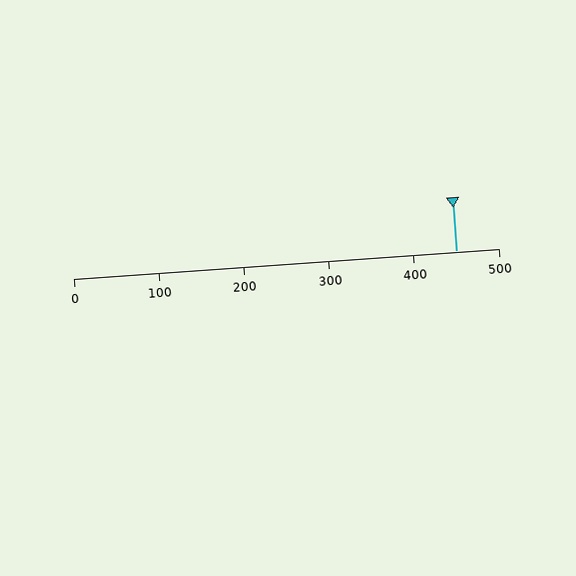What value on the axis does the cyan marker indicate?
The marker indicates approximately 450.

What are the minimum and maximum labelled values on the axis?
The axis runs from 0 to 500.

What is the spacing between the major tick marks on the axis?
The major ticks are spaced 100 apart.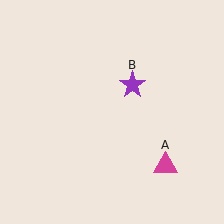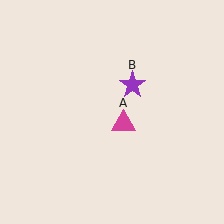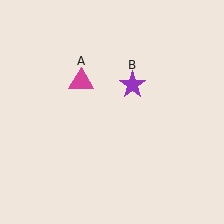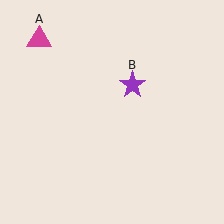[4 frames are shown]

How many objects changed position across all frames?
1 object changed position: magenta triangle (object A).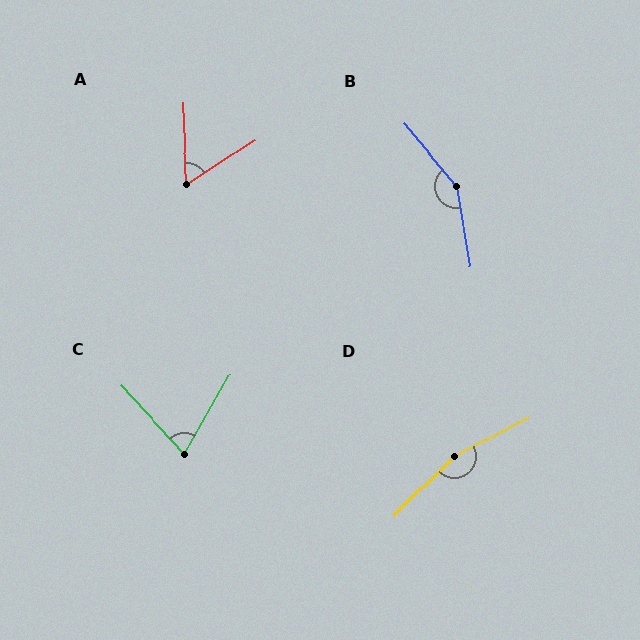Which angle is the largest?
D, at approximately 163 degrees.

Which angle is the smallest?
A, at approximately 59 degrees.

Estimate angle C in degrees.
Approximately 73 degrees.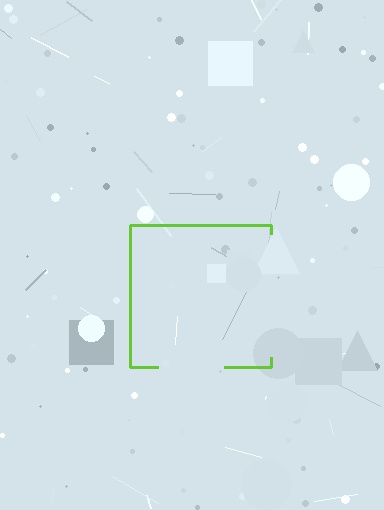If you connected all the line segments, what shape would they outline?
They would outline a square.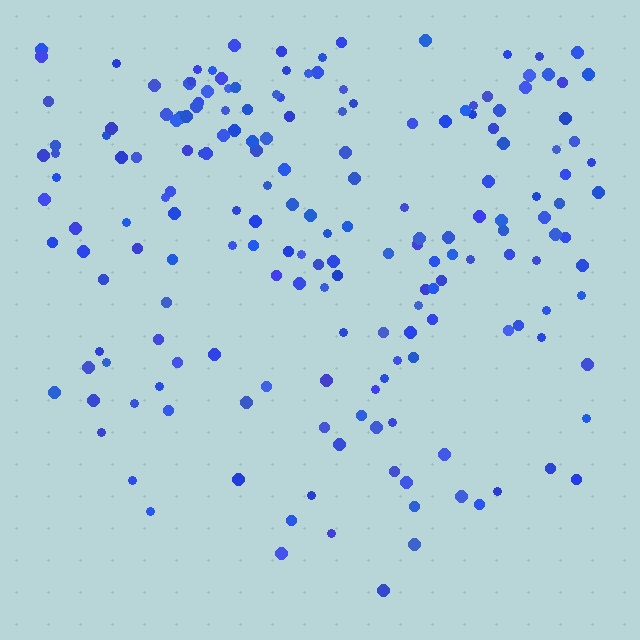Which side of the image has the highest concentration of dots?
The top.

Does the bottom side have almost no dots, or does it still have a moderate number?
Still a moderate number, just noticeably fewer than the top.